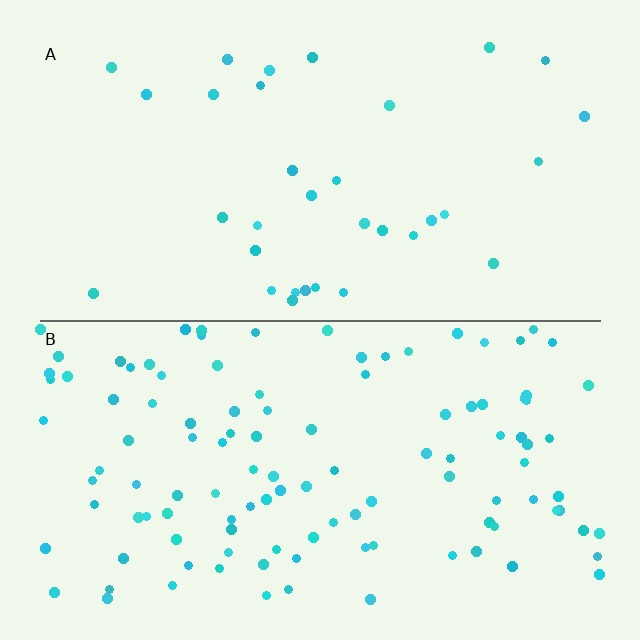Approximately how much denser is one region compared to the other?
Approximately 3.5× — region B over region A.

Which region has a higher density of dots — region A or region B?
B (the bottom).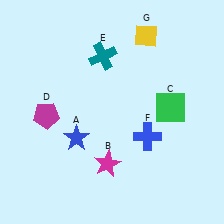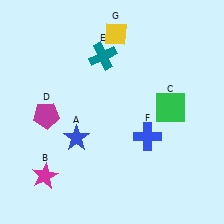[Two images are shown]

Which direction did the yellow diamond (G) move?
The yellow diamond (G) moved left.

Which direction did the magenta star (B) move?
The magenta star (B) moved left.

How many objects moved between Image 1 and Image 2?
2 objects moved between the two images.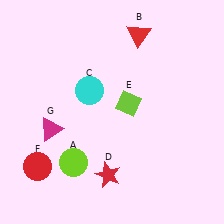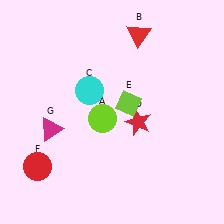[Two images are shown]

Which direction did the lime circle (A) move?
The lime circle (A) moved up.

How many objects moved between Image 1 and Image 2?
2 objects moved between the two images.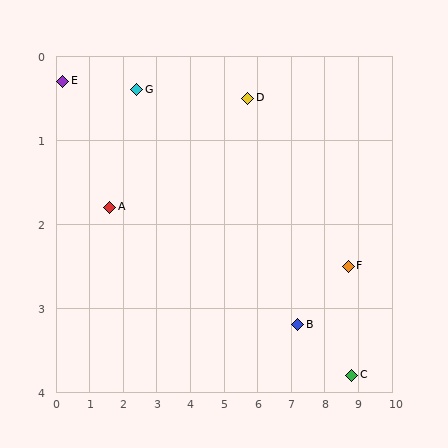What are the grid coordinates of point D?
Point D is at approximately (5.7, 0.5).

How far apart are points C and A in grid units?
Points C and A are about 7.5 grid units apart.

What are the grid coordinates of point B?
Point B is at approximately (7.2, 3.2).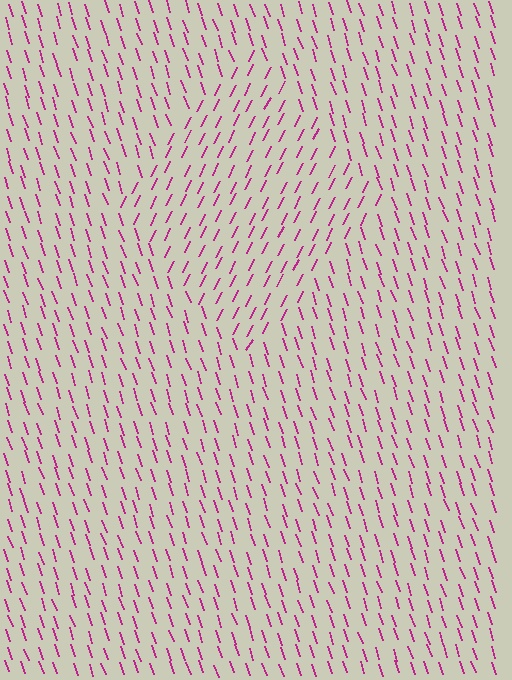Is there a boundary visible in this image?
Yes, there is a texture boundary formed by a change in line orientation.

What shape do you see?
I see a diamond.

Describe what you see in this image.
The image is filled with small magenta line segments. A diamond region in the image has lines oriented differently from the surrounding lines, creating a visible texture boundary.